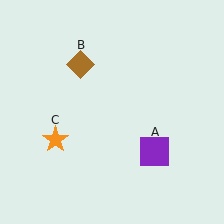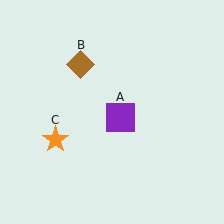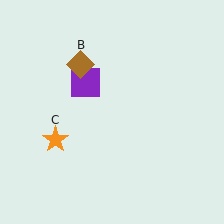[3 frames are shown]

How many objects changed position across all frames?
1 object changed position: purple square (object A).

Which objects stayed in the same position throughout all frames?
Brown diamond (object B) and orange star (object C) remained stationary.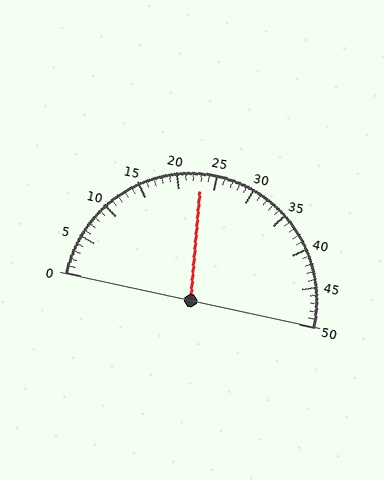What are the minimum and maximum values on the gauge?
The gauge ranges from 0 to 50.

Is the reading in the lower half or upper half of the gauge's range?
The reading is in the lower half of the range (0 to 50).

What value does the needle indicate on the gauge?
The needle indicates approximately 23.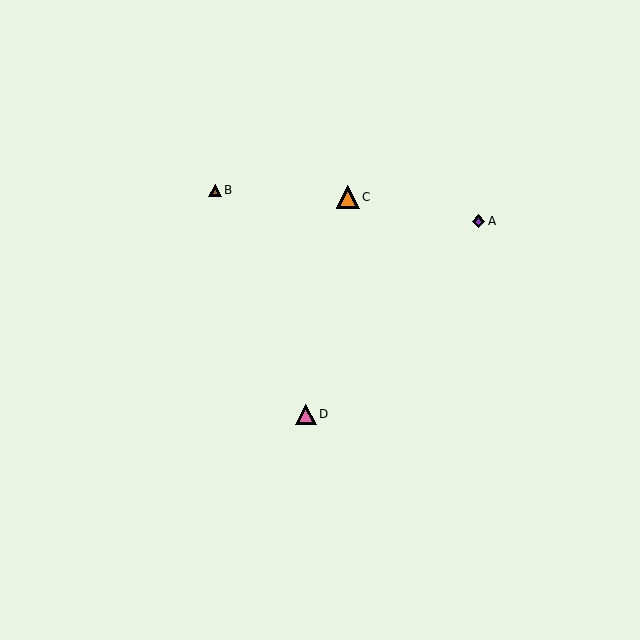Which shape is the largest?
The orange triangle (labeled C) is the largest.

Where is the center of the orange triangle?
The center of the orange triangle is at (348, 197).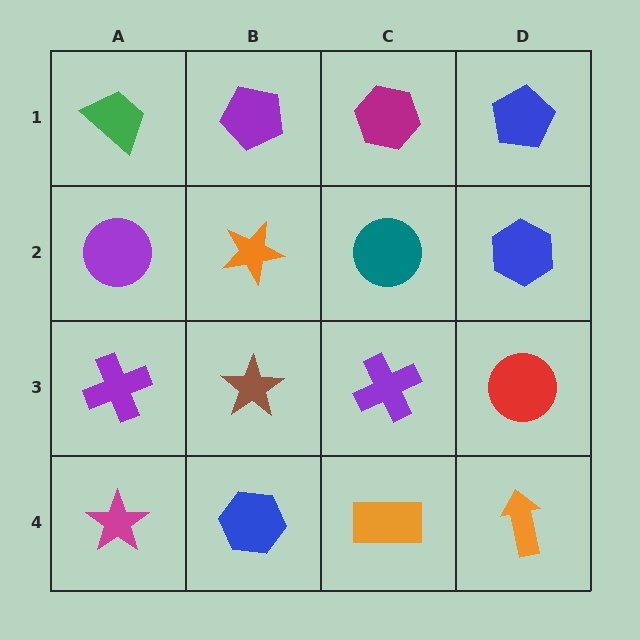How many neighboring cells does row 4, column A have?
2.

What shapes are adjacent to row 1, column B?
An orange star (row 2, column B), a green trapezoid (row 1, column A), a magenta hexagon (row 1, column C).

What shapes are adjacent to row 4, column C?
A purple cross (row 3, column C), a blue hexagon (row 4, column B), an orange arrow (row 4, column D).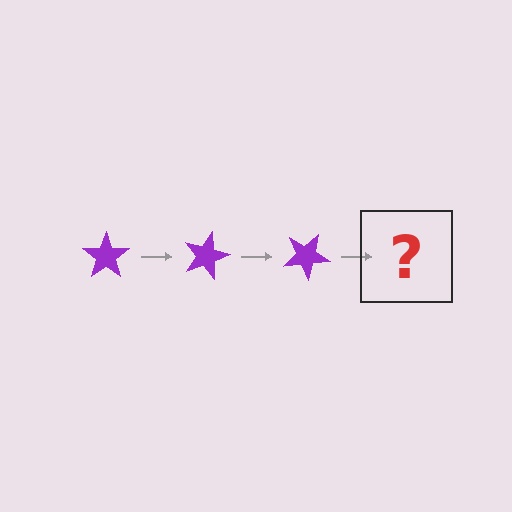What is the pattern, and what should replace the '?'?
The pattern is that the star rotates 15 degrees each step. The '?' should be a purple star rotated 45 degrees.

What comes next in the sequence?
The next element should be a purple star rotated 45 degrees.